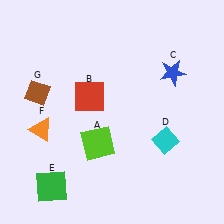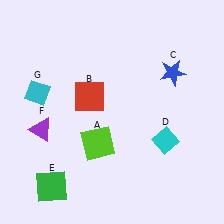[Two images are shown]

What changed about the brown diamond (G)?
In Image 1, G is brown. In Image 2, it changed to cyan.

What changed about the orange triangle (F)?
In Image 1, F is orange. In Image 2, it changed to purple.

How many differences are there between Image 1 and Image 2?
There are 2 differences between the two images.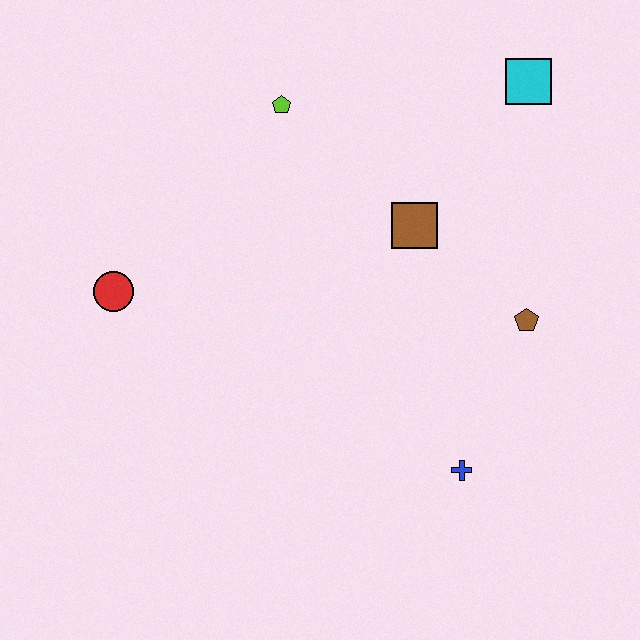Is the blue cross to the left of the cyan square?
Yes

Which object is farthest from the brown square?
The red circle is farthest from the brown square.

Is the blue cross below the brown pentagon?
Yes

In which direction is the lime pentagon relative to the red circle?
The lime pentagon is above the red circle.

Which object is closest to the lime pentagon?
The brown square is closest to the lime pentagon.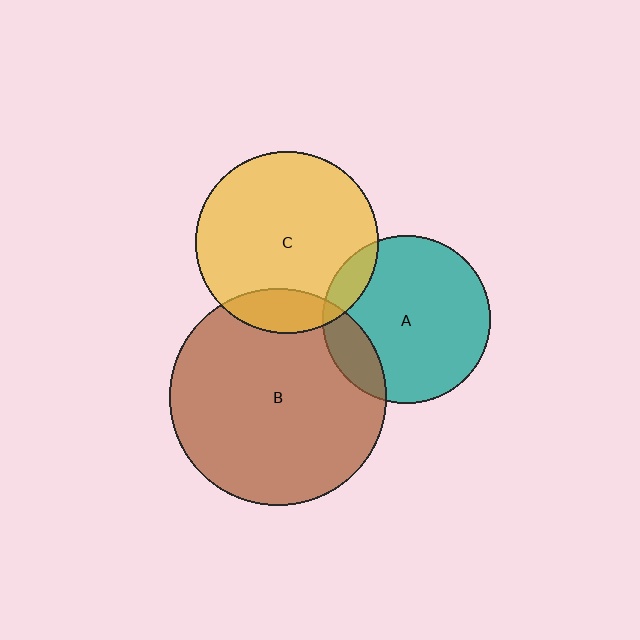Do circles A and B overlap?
Yes.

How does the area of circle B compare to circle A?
Approximately 1.6 times.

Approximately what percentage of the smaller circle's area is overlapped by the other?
Approximately 15%.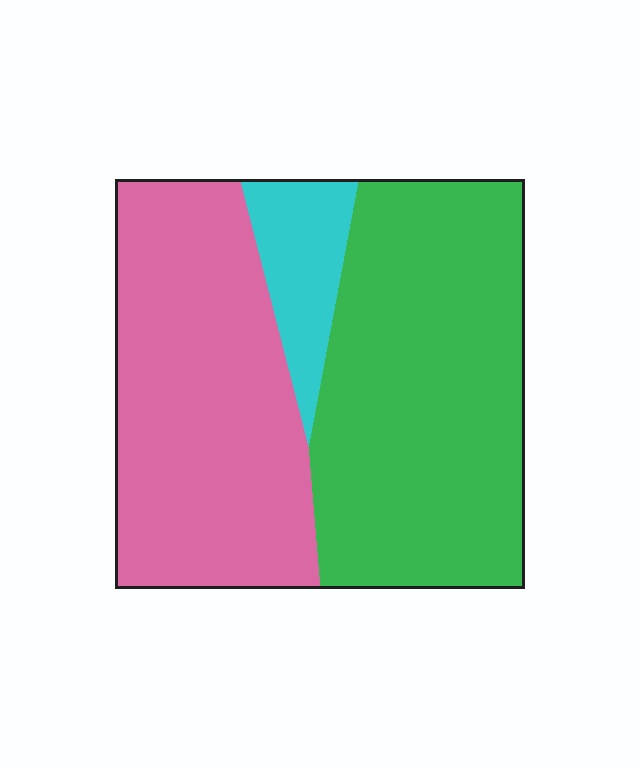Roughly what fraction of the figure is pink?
Pink covers 42% of the figure.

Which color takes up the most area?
Green, at roughly 50%.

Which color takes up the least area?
Cyan, at roughly 10%.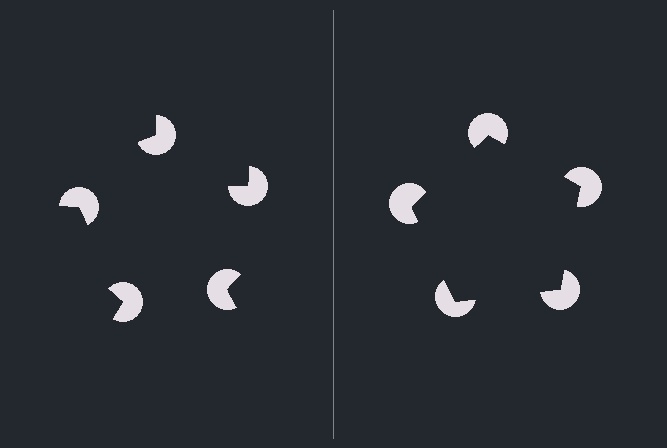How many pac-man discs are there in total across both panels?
10 — 5 on each side.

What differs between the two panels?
The pac-man discs are positioned identically on both sides; only the wedge orientations differ. On the right they align to a pentagon; on the left they are misaligned.